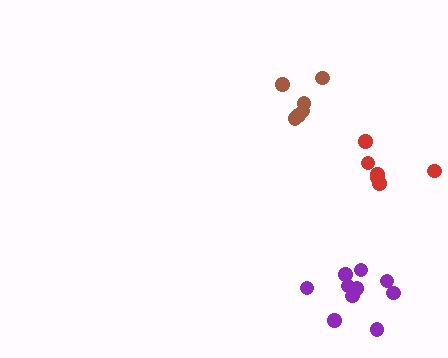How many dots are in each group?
Group 1: 11 dots, Group 2: 6 dots, Group 3: 6 dots (23 total).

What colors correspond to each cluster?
The clusters are colored: purple, brown, red.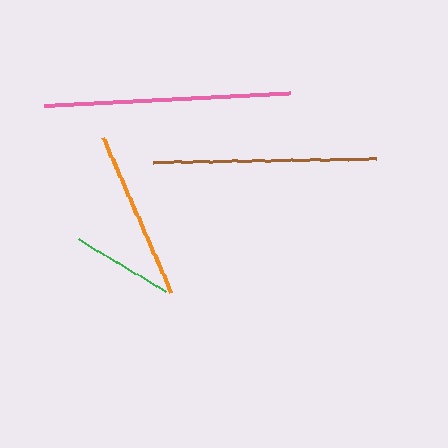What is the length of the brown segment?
The brown segment is approximately 223 pixels long.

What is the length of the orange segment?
The orange segment is approximately 169 pixels long.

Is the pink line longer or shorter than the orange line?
The pink line is longer than the orange line.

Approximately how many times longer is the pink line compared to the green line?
The pink line is approximately 2.4 times the length of the green line.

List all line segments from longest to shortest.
From longest to shortest: pink, brown, orange, green.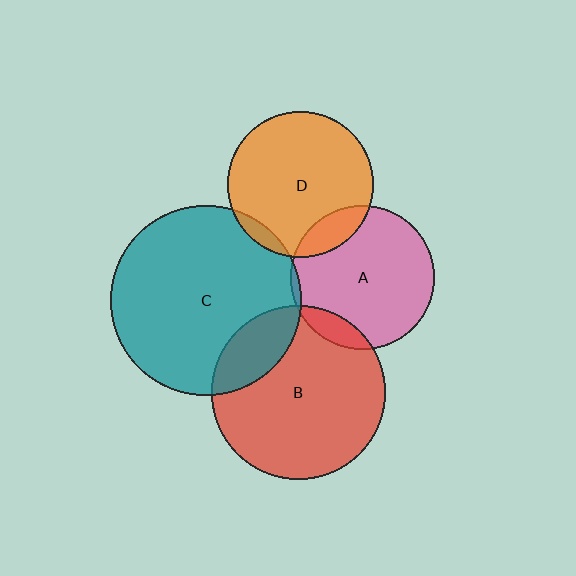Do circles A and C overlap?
Yes.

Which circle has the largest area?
Circle C (teal).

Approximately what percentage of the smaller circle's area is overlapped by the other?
Approximately 5%.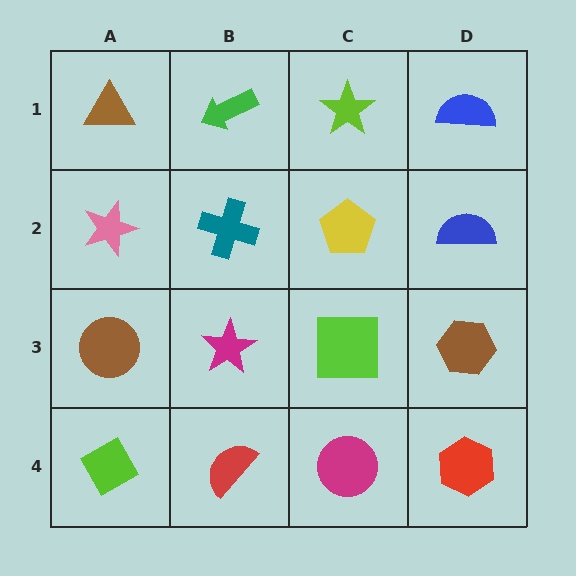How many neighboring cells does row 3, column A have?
3.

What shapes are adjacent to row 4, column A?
A brown circle (row 3, column A), a red semicircle (row 4, column B).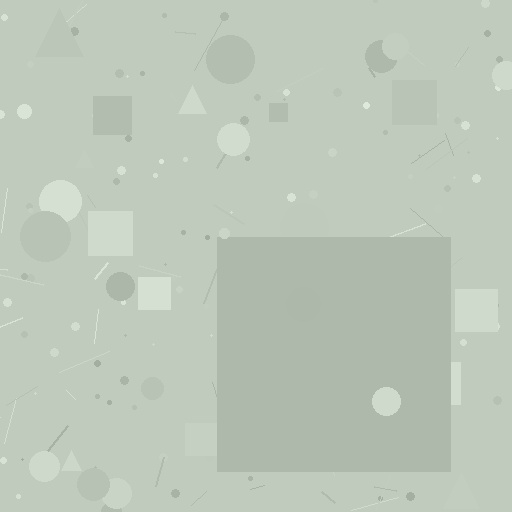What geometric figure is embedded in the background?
A square is embedded in the background.